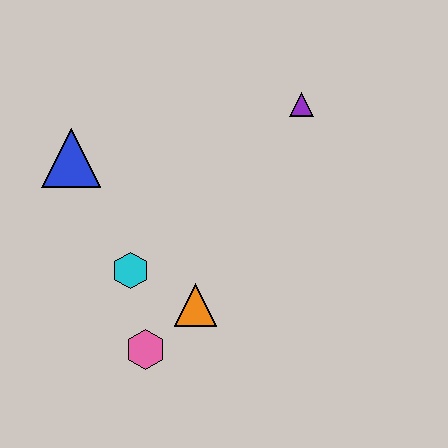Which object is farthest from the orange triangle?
The purple triangle is farthest from the orange triangle.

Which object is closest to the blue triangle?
The cyan hexagon is closest to the blue triangle.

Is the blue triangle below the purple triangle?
Yes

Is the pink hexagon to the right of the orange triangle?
No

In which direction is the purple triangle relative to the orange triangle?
The purple triangle is above the orange triangle.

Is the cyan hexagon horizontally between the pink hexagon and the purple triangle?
No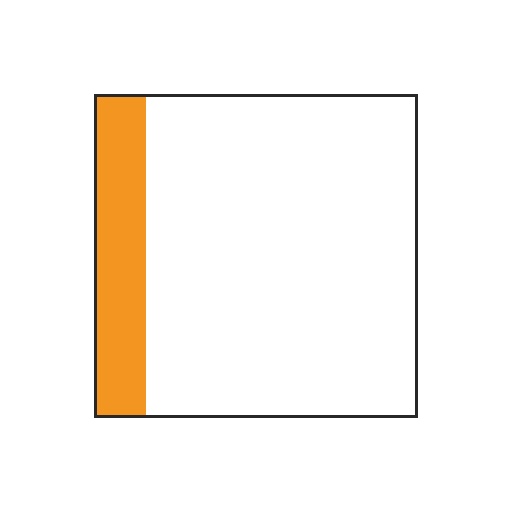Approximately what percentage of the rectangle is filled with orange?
Approximately 15%.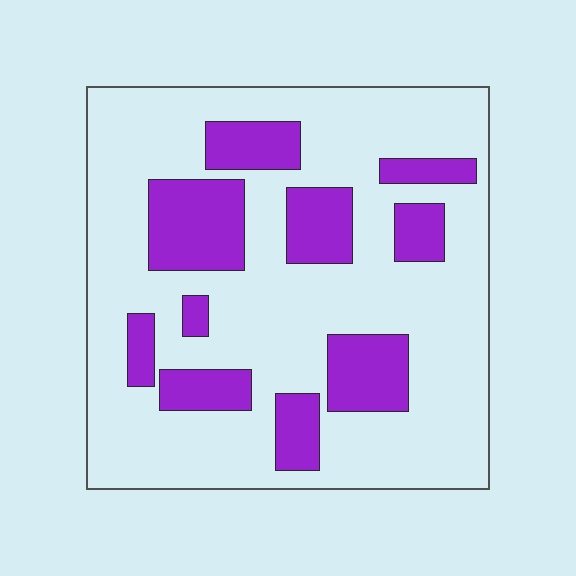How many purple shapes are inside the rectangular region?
10.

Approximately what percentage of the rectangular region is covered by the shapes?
Approximately 25%.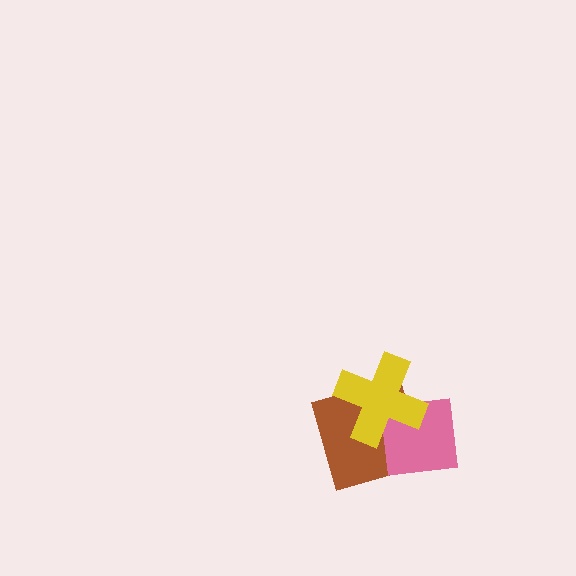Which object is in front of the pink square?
The yellow cross is in front of the pink square.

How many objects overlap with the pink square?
2 objects overlap with the pink square.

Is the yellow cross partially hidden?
No, no other shape covers it.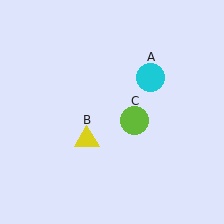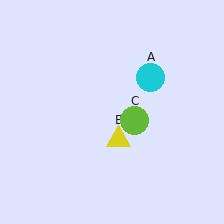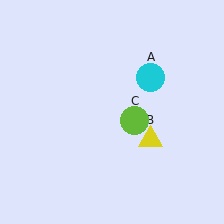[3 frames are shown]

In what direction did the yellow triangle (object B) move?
The yellow triangle (object B) moved right.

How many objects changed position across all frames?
1 object changed position: yellow triangle (object B).